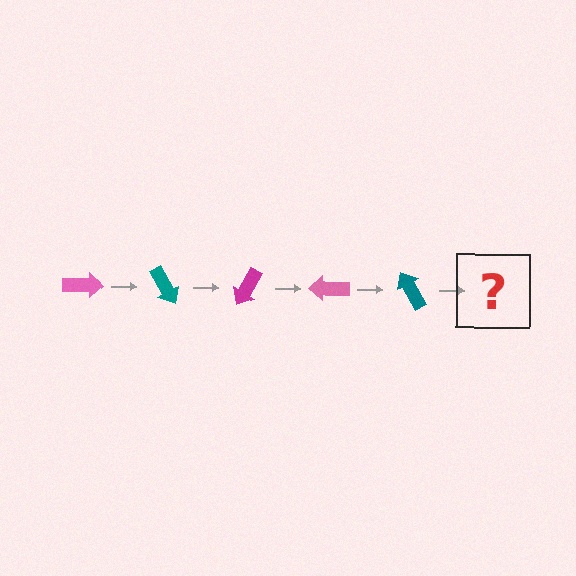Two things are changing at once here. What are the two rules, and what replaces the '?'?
The two rules are that it rotates 60 degrees each step and the color cycles through pink, teal, and magenta. The '?' should be a magenta arrow, rotated 300 degrees from the start.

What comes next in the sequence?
The next element should be a magenta arrow, rotated 300 degrees from the start.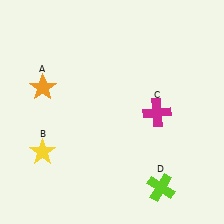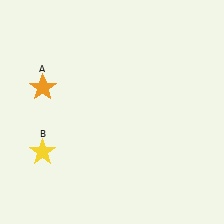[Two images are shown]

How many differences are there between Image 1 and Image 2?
There are 2 differences between the two images.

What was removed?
The lime cross (D), the magenta cross (C) were removed in Image 2.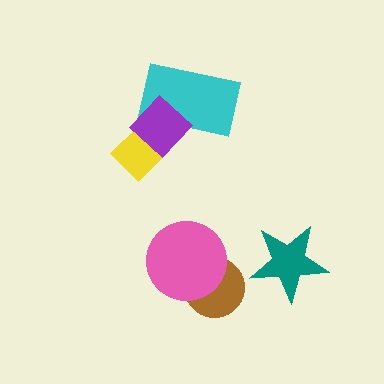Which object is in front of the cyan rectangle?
The purple diamond is in front of the cyan rectangle.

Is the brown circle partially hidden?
Yes, it is partially covered by another shape.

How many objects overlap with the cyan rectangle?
1 object overlaps with the cyan rectangle.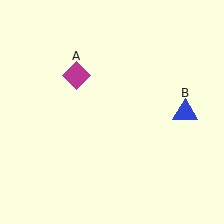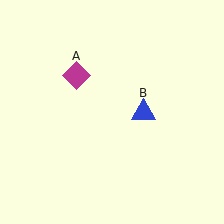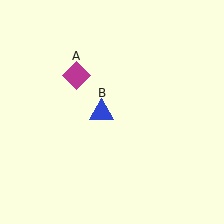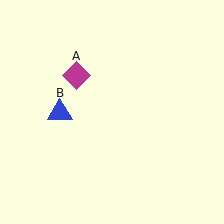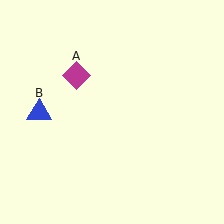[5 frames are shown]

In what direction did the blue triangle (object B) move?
The blue triangle (object B) moved left.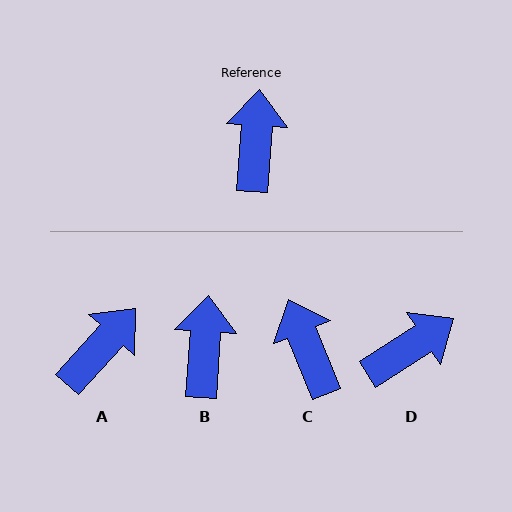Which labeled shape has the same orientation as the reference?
B.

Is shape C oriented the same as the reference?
No, it is off by about 26 degrees.